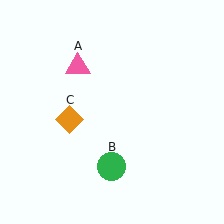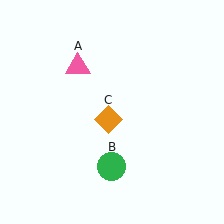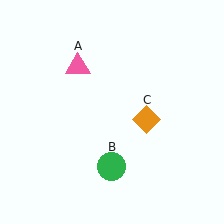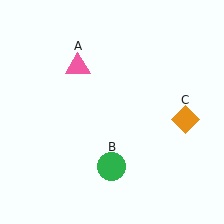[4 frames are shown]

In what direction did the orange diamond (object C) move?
The orange diamond (object C) moved right.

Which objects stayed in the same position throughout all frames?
Pink triangle (object A) and green circle (object B) remained stationary.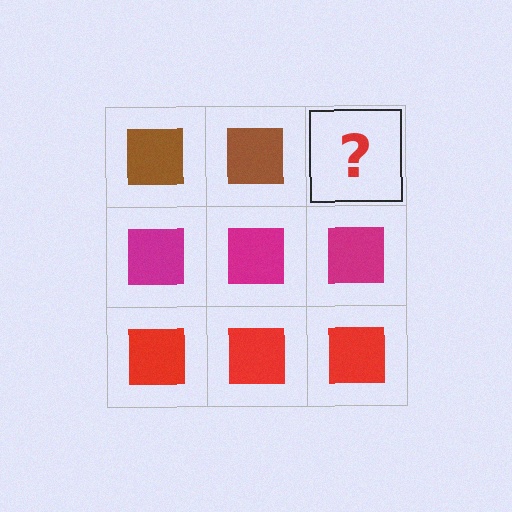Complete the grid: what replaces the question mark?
The question mark should be replaced with a brown square.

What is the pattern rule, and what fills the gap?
The rule is that each row has a consistent color. The gap should be filled with a brown square.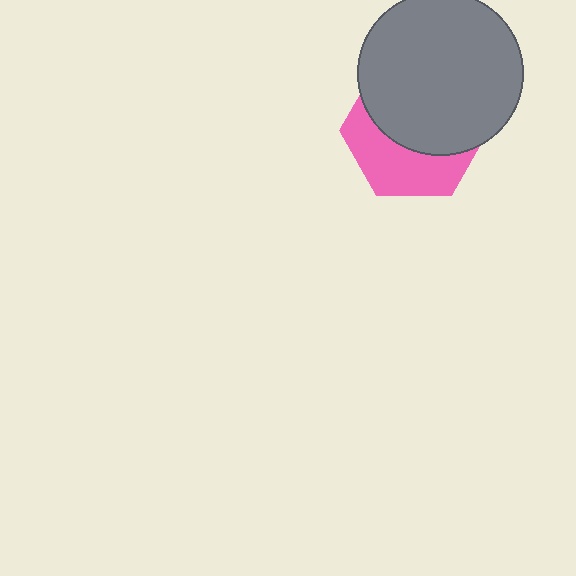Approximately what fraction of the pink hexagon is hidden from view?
Roughly 59% of the pink hexagon is hidden behind the gray circle.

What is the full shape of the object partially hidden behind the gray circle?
The partially hidden object is a pink hexagon.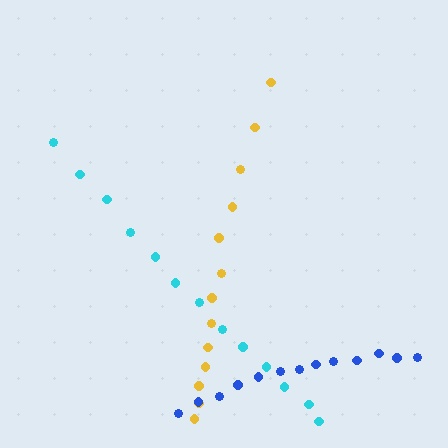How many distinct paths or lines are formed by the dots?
There are 3 distinct paths.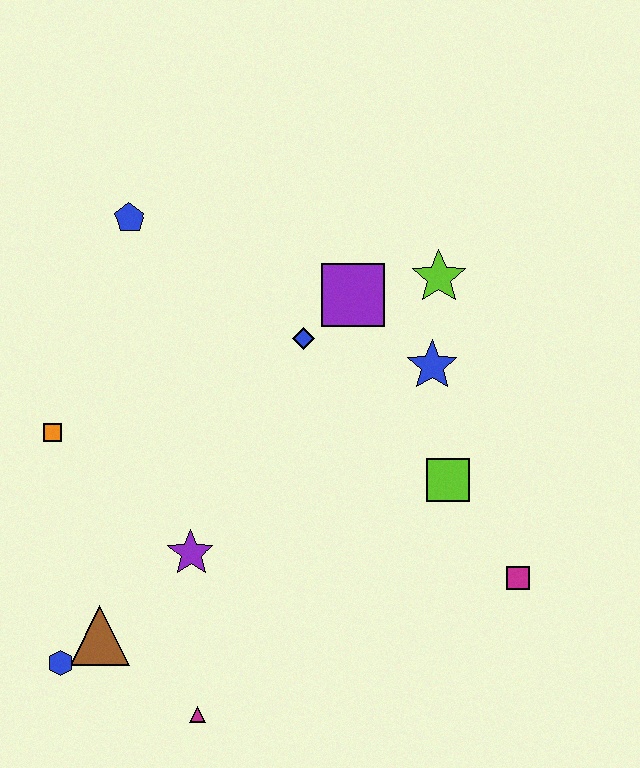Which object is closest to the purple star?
The brown triangle is closest to the purple star.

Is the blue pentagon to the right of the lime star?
No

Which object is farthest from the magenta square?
The blue pentagon is farthest from the magenta square.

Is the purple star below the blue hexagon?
No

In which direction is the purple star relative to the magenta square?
The purple star is to the left of the magenta square.